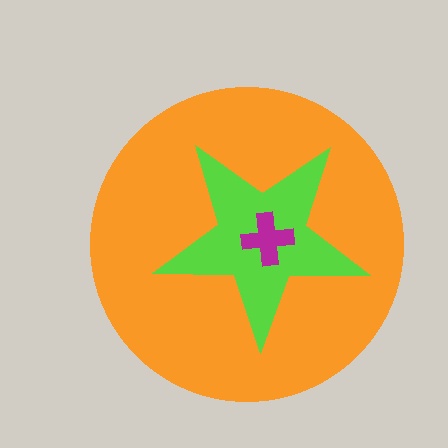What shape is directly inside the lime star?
The magenta cross.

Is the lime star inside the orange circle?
Yes.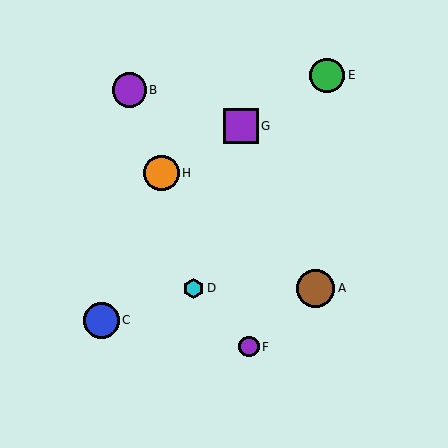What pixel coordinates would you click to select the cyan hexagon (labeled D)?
Click at (194, 288) to select the cyan hexagon D.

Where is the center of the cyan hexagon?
The center of the cyan hexagon is at (194, 288).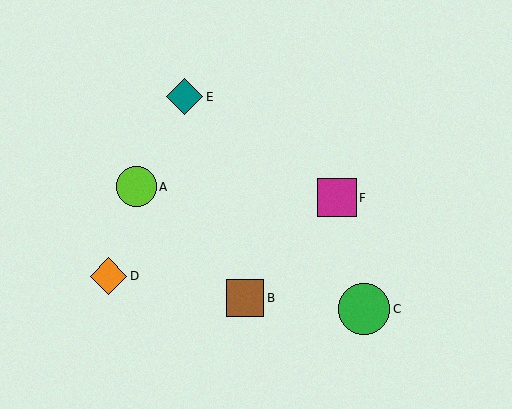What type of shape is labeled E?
Shape E is a teal diamond.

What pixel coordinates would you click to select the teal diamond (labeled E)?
Click at (185, 97) to select the teal diamond E.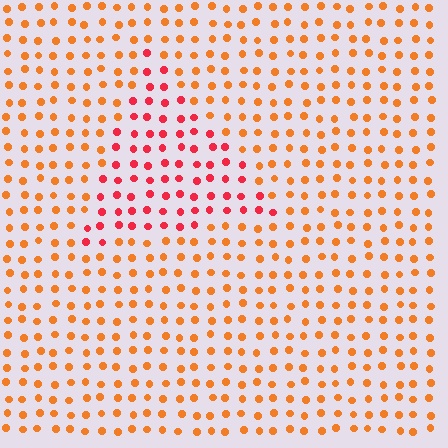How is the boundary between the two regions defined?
The boundary is defined purely by a slight shift in hue (about 34 degrees). Spacing, size, and orientation are identical on both sides.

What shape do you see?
I see a triangle.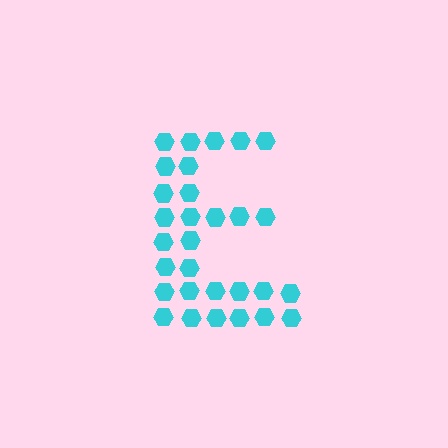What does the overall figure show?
The overall figure shows the letter E.